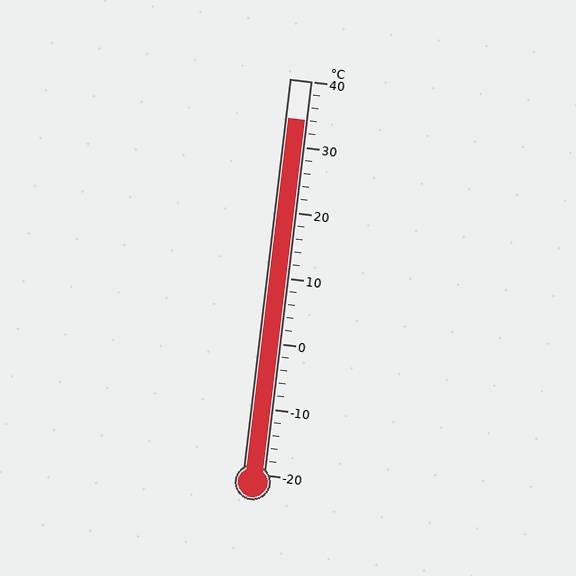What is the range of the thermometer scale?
The thermometer scale ranges from -20°C to 40°C.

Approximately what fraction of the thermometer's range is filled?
The thermometer is filled to approximately 90% of its range.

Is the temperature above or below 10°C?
The temperature is above 10°C.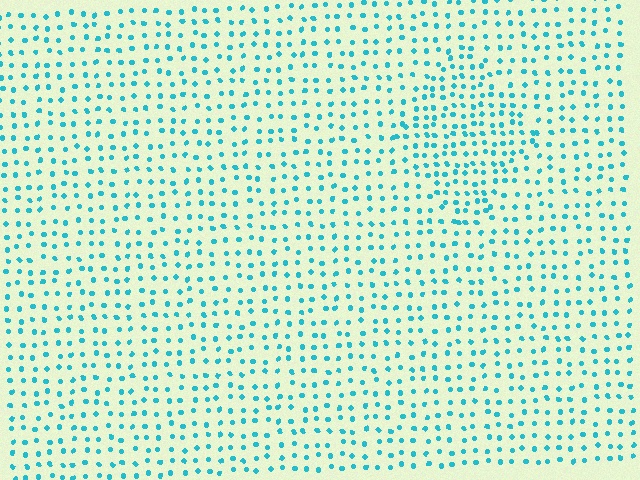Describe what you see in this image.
The image contains small cyan elements arranged at two different densities. A diamond-shaped region is visible where the elements are more densely packed than the surrounding area.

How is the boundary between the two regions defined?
The boundary is defined by a change in element density (approximately 1.6x ratio). All elements are the same color, size, and shape.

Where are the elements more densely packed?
The elements are more densely packed inside the diamond boundary.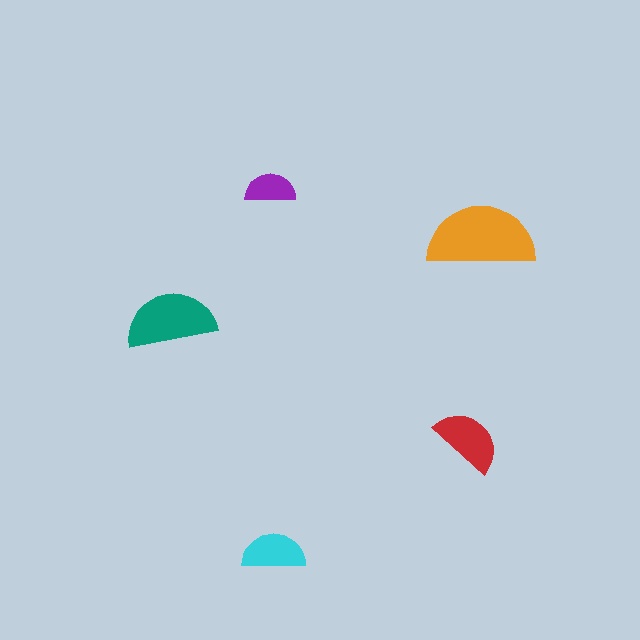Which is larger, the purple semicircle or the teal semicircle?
The teal one.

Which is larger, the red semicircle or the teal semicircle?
The teal one.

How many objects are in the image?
There are 5 objects in the image.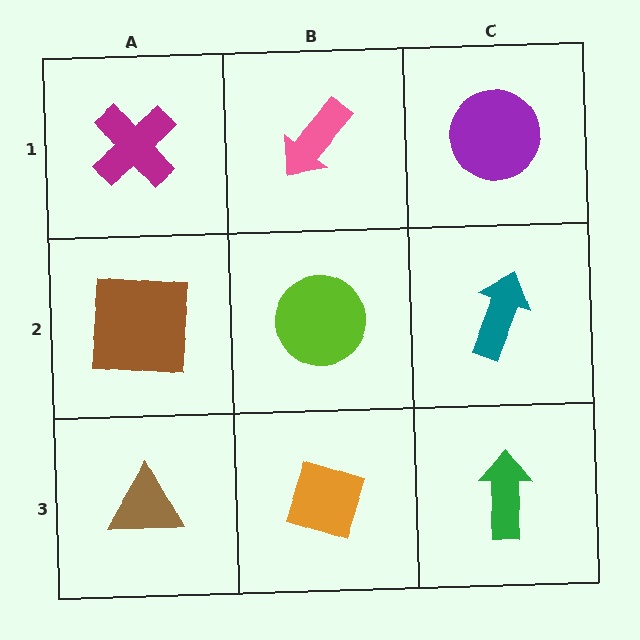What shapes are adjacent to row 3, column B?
A lime circle (row 2, column B), a brown triangle (row 3, column A), a green arrow (row 3, column C).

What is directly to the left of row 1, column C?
A pink arrow.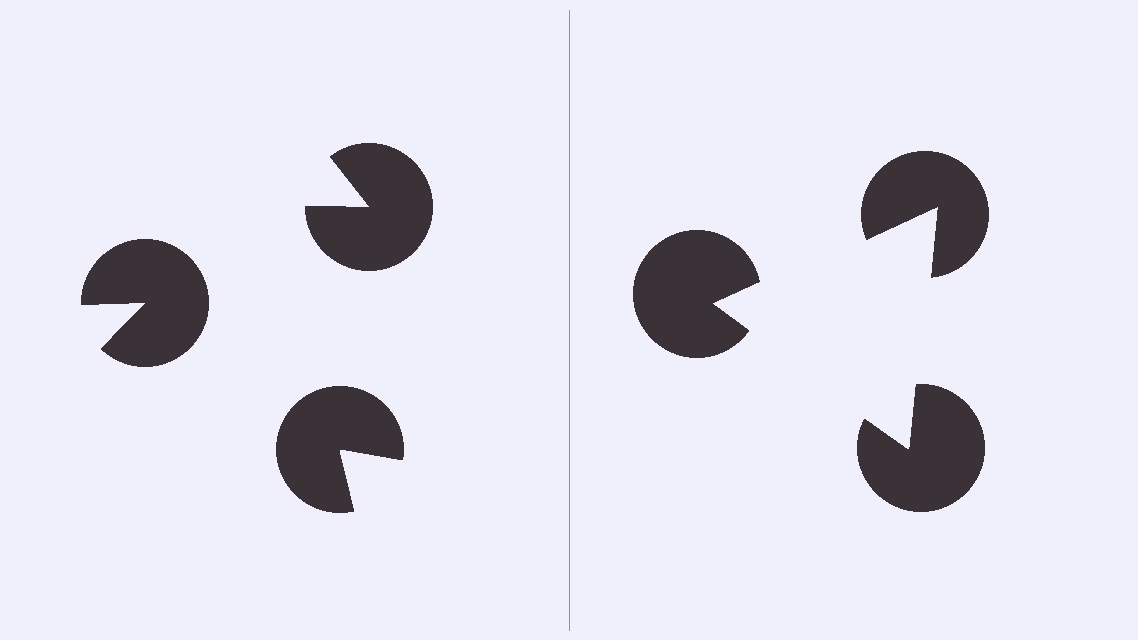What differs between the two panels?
The pac-man discs are positioned identically on both sides; only the wedge orientations differ. On the right they align to a triangle; on the left they are misaligned.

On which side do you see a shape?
An illusory triangle appears on the right side. On the left side the wedge cuts are rotated, so no coherent shape forms.